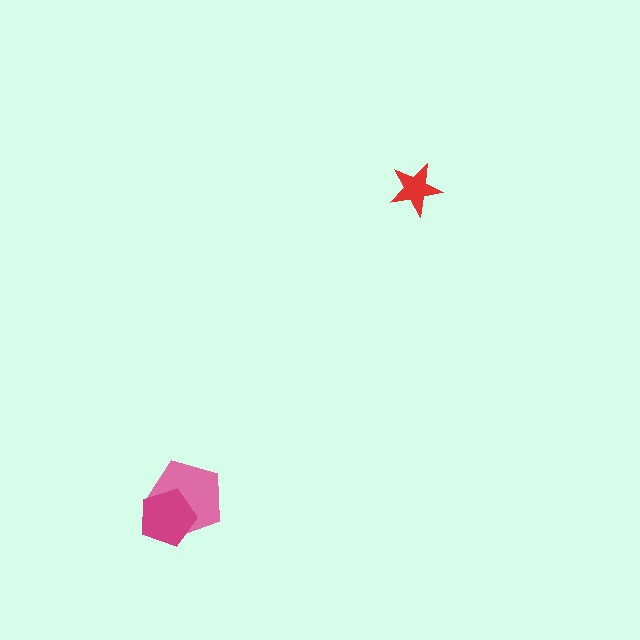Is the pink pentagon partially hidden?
Yes, it is partially covered by another shape.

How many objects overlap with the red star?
0 objects overlap with the red star.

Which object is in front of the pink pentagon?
The magenta pentagon is in front of the pink pentagon.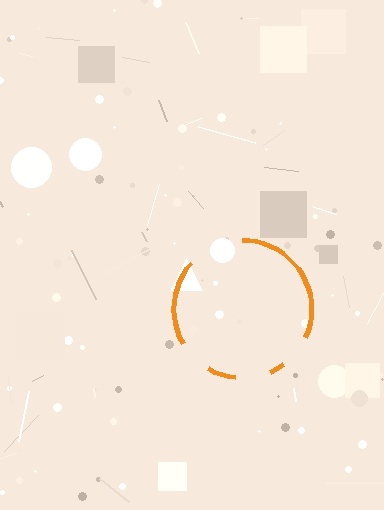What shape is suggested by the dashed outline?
The dashed outline suggests a circle.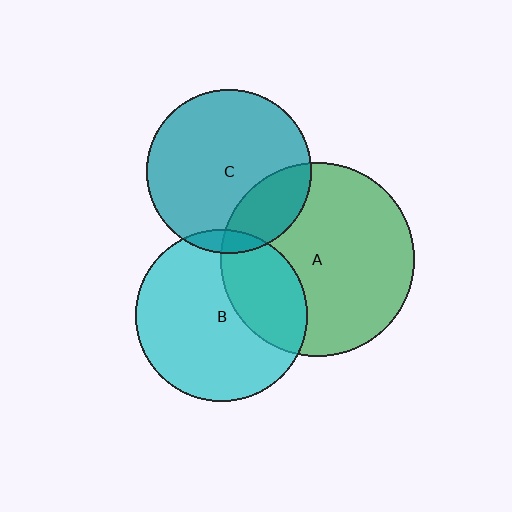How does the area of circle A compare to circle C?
Approximately 1.4 times.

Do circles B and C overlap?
Yes.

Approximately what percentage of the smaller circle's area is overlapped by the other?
Approximately 5%.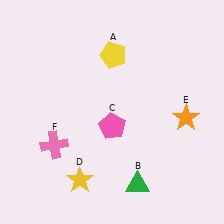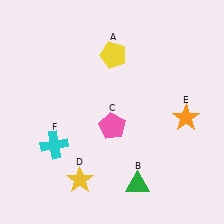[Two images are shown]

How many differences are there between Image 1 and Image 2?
There is 1 difference between the two images.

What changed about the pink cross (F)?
In Image 1, F is pink. In Image 2, it changed to cyan.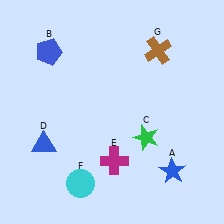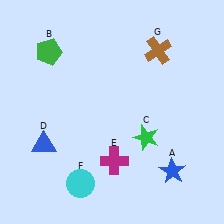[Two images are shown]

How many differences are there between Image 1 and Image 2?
There is 1 difference between the two images.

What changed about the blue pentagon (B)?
In Image 1, B is blue. In Image 2, it changed to green.